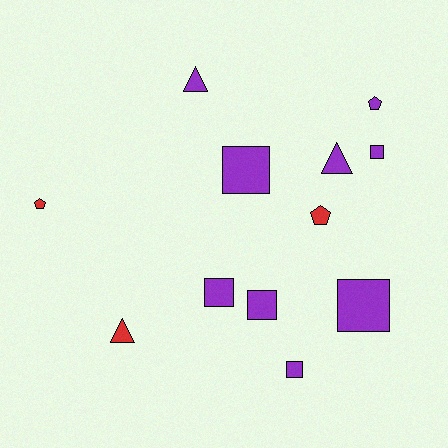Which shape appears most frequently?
Square, with 6 objects.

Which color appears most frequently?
Purple, with 9 objects.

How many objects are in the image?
There are 12 objects.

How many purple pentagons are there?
There is 1 purple pentagon.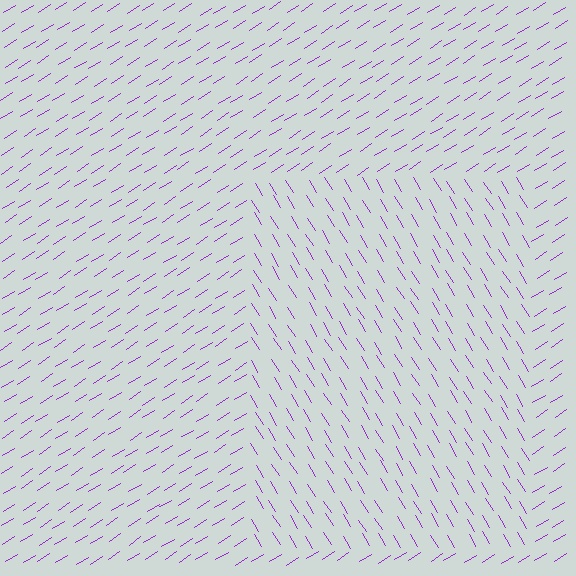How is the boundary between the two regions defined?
The boundary is defined purely by a change in line orientation (approximately 89 degrees difference). All lines are the same color and thickness.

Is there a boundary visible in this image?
Yes, there is a texture boundary formed by a change in line orientation.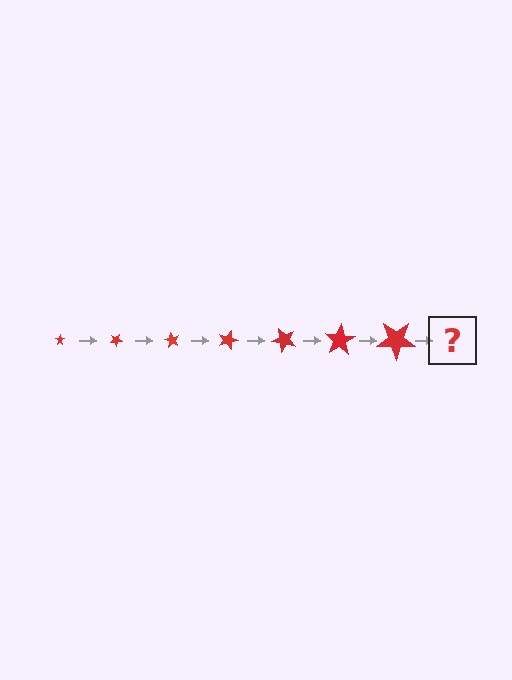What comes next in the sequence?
The next element should be a star, larger than the previous one and rotated 210 degrees from the start.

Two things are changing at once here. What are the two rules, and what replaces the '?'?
The two rules are that the star grows larger each step and it rotates 30 degrees each step. The '?' should be a star, larger than the previous one and rotated 210 degrees from the start.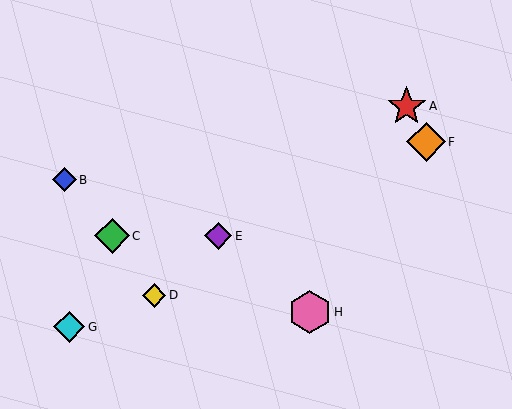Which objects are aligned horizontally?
Objects C, E are aligned horizontally.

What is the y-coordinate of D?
Object D is at y≈295.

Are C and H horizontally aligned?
No, C is at y≈236 and H is at y≈312.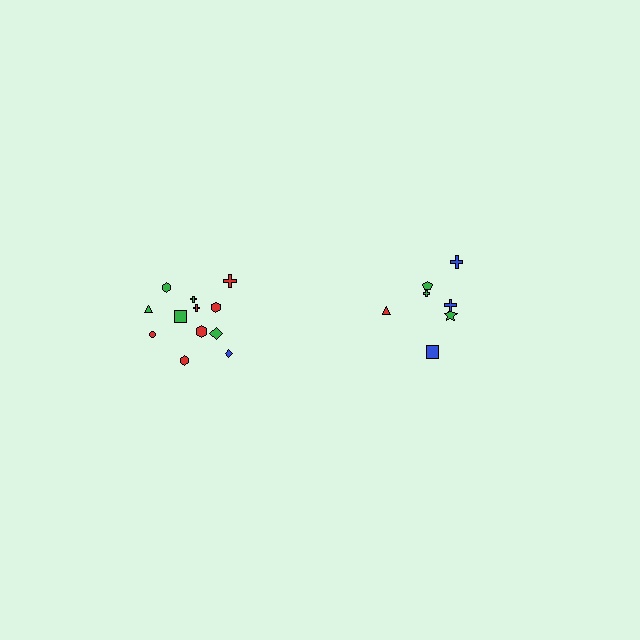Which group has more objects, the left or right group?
The left group.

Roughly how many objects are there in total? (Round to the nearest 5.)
Roughly 20 objects in total.